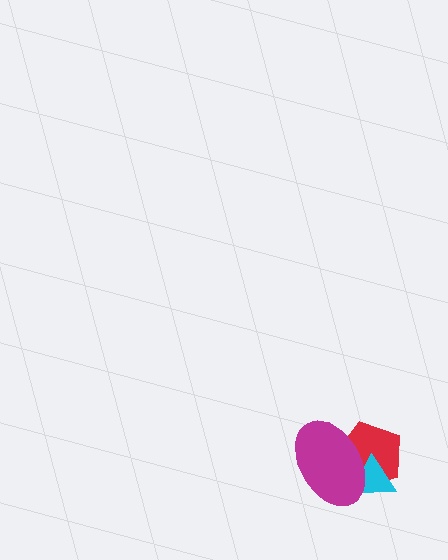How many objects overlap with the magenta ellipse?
2 objects overlap with the magenta ellipse.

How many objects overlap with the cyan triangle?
2 objects overlap with the cyan triangle.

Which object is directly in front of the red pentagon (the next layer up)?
The cyan triangle is directly in front of the red pentagon.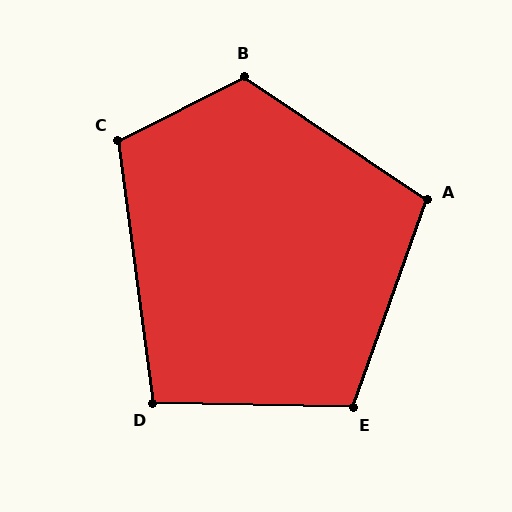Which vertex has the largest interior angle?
B, at approximately 119 degrees.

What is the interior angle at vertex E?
Approximately 108 degrees (obtuse).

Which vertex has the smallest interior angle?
D, at approximately 99 degrees.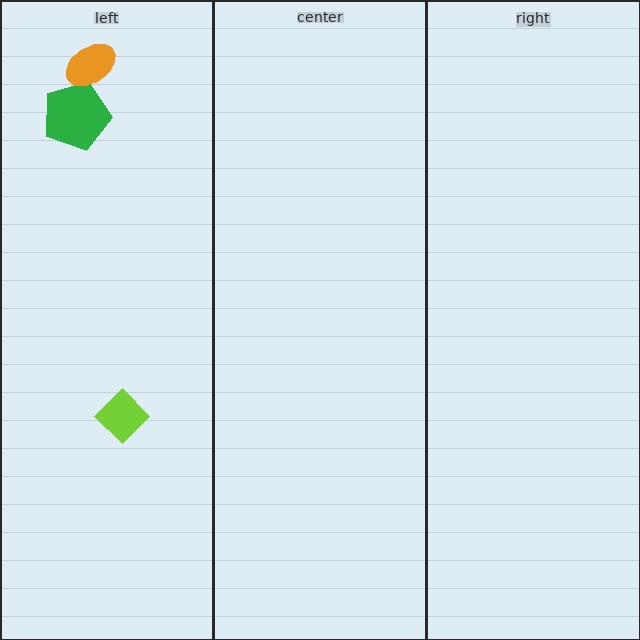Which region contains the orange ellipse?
The left region.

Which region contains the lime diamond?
The left region.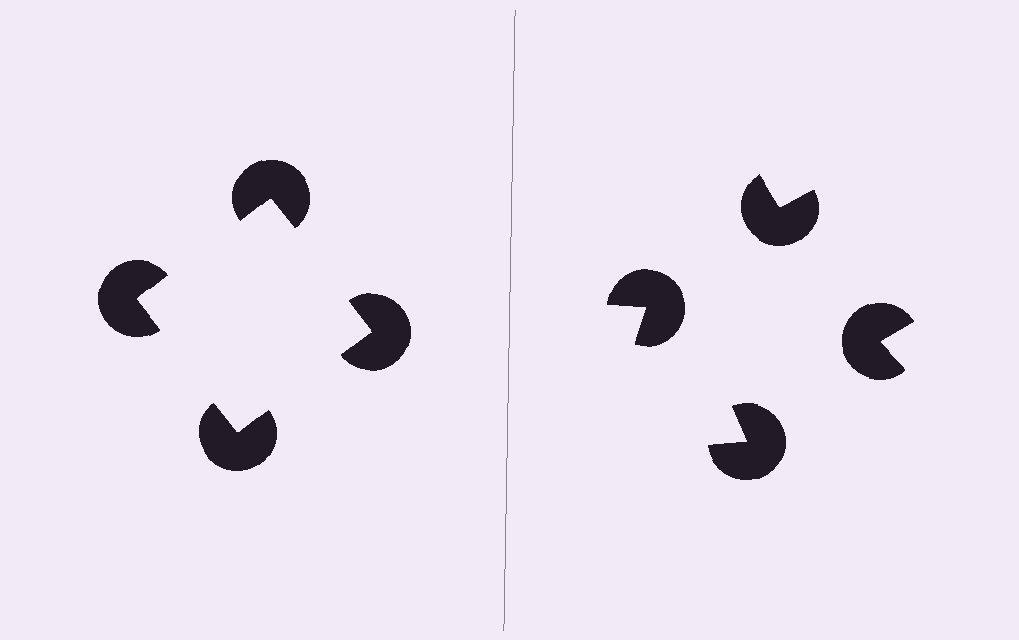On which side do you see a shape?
An illusory square appears on the left side. On the right side the wedge cuts are rotated, so no coherent shape forms.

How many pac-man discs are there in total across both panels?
8 — 4 on each side.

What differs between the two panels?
The pac-man discs are positioned identically on both sides; only the wedge orientations differ. On the left they align to a square; on the right they are misaligned.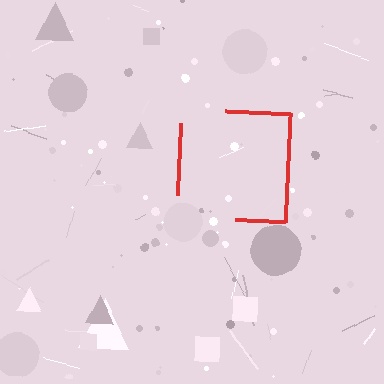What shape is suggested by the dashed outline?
The dashed outline suggests a square.